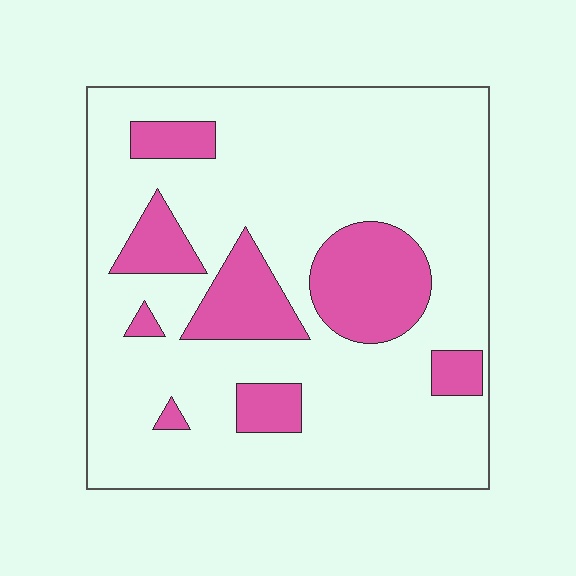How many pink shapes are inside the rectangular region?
8.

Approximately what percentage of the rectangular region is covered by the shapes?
Approximately 20%.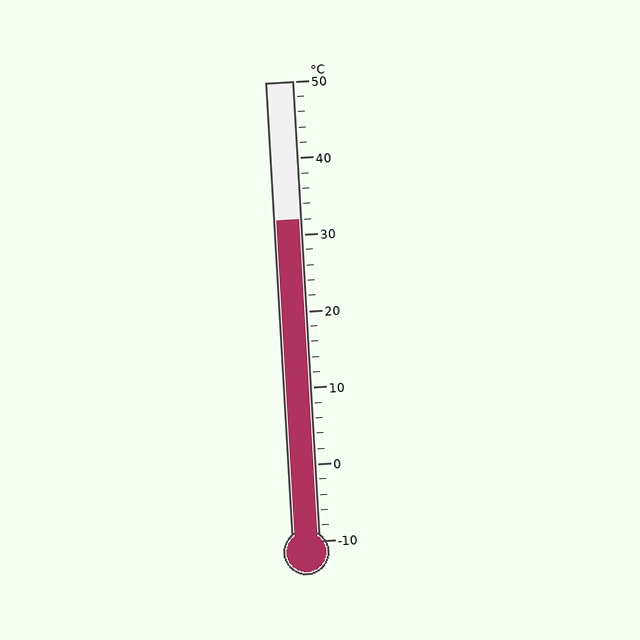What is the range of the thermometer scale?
The thermometer scale ranges from -10°C to 50°C.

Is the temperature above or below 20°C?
The temperature is above 20°C.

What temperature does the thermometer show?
The thermometer shows approximately 32°C.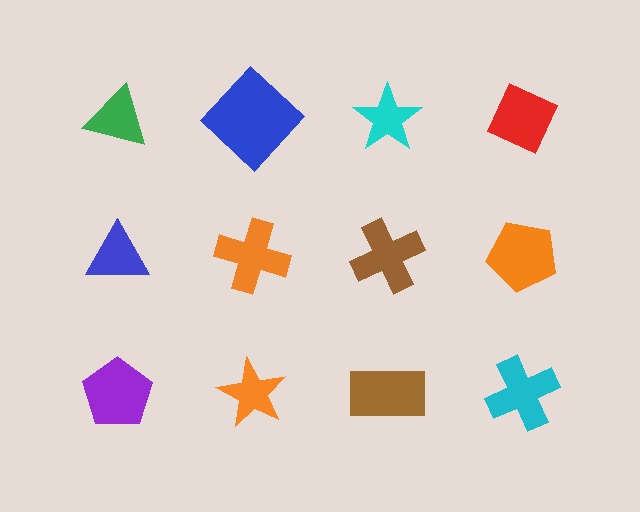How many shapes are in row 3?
4 shapes.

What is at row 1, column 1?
A green triangle.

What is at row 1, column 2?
A blue diamond.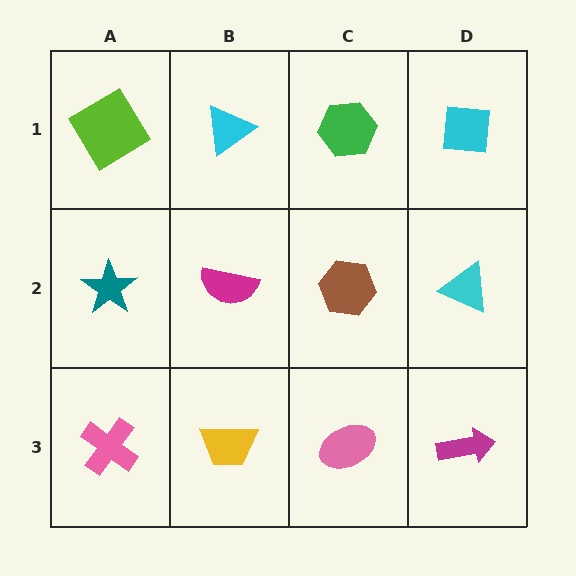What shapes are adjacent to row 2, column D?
A cyan square (row 1, column D), a magenta arrow (row 3, column D), a brown hexagon (row 2, column C).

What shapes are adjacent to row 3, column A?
A teal star (row 2, column A), a yellow trapezoid (row 3, column B).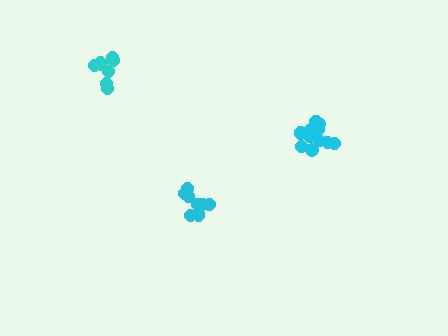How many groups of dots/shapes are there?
There are 3 groups.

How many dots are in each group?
Group 1: 13 dots, Group 2: 8 dots, Group 3: 9 dots (30 total).